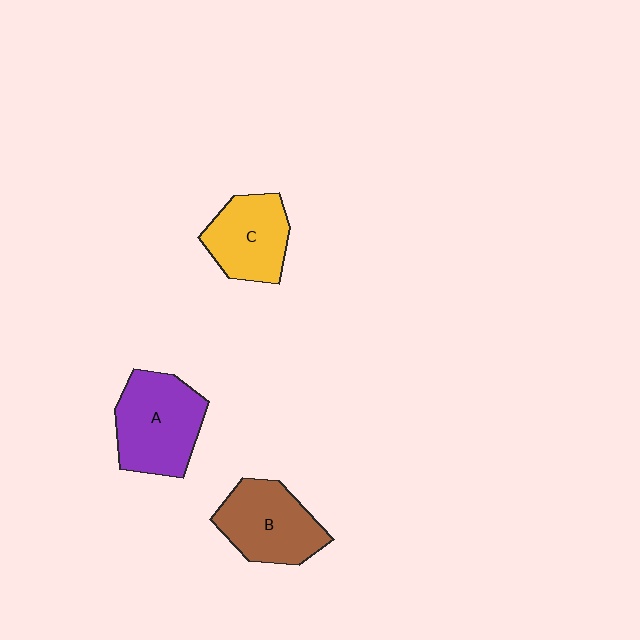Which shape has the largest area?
Shape A (purple).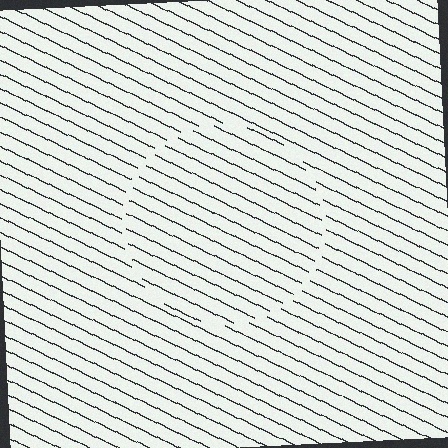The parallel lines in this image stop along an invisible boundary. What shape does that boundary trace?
An illusory circle. The interior of the shape contains the same grating, shifted by half a period — the contour is defined by the phase discontinuity where line-ends from the inner and outer gratings abut.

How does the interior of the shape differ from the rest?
The interior of the shape contains the same grating, shifted by half a period — the contour is defined by the phase discontinuity where line-ends from the inner and outer gratings abut.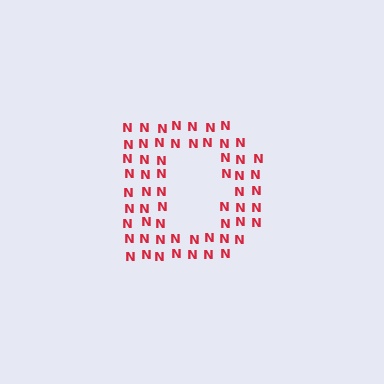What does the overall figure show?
The overall figure shows the letter D.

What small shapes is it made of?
It is made of small letter N's.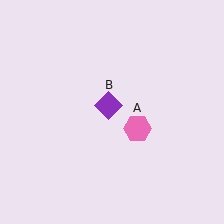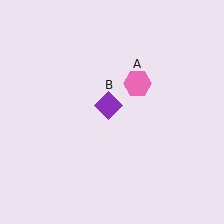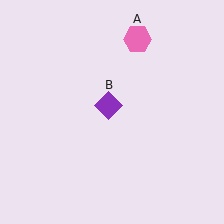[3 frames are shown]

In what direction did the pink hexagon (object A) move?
The pink hexagon (object A) moved up.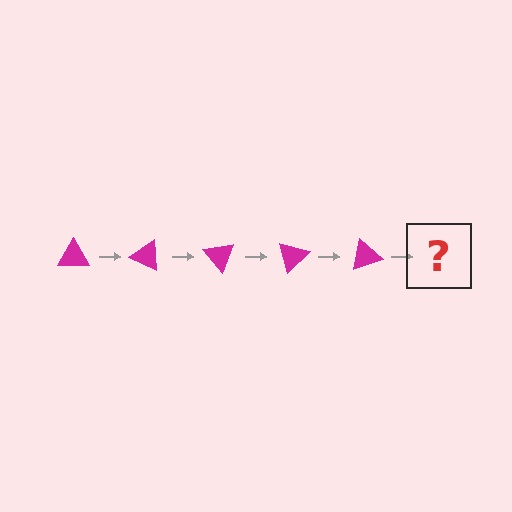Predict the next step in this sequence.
The next step is a magenta triangle rotated 125 degrees.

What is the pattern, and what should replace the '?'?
The pattern is that the triangle rotates 25 degrees each step. The '?' should be a magenta triangle rotated 125 degrees.